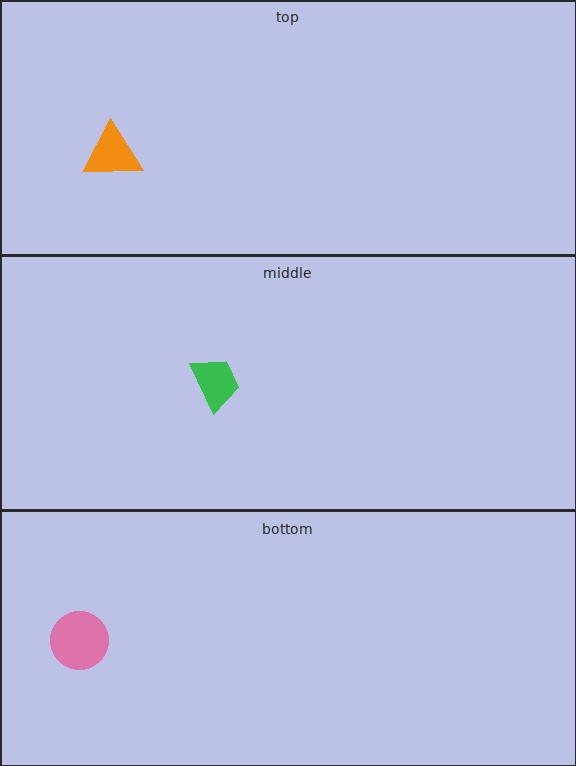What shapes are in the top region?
The orange triangle.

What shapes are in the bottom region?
The pink circle.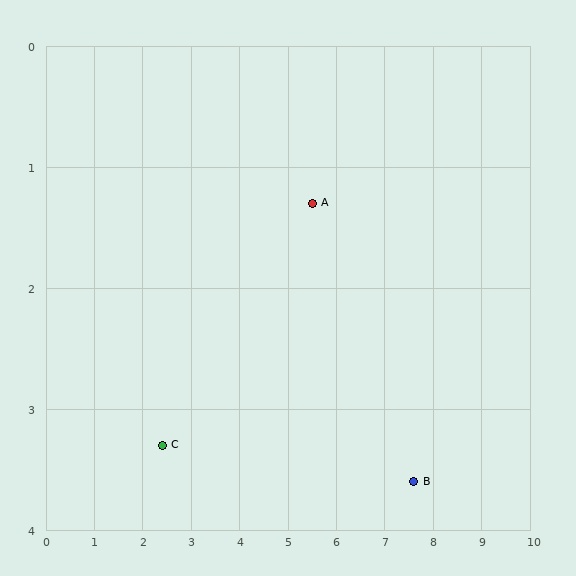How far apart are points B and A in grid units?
Points B and A are about 3.1 grid units apart.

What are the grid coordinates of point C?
Point C is at approximately (2.4, 3.3).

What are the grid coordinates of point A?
Point A is at approximately (5.5, 1.3).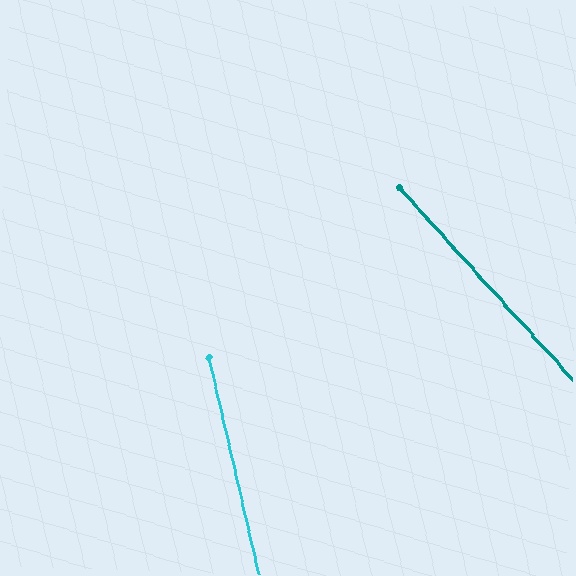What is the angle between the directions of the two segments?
Approximately 29 degrees.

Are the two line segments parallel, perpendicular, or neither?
Neither parallel nor perpendicular — they differ by about 29°.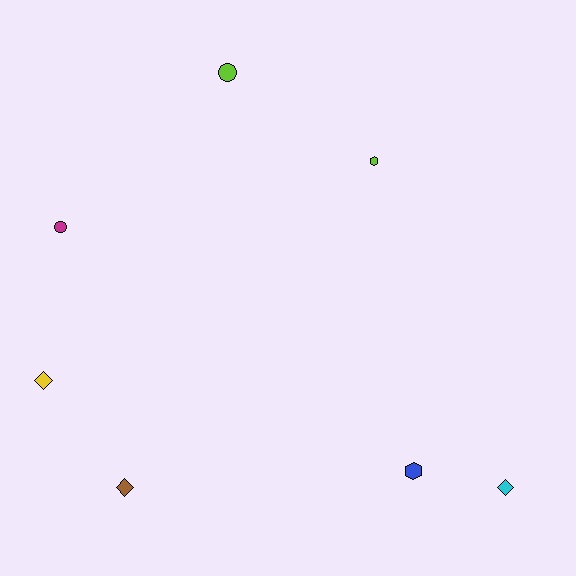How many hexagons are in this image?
There are 2 hexagons.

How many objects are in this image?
There are 7 objects.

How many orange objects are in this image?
There are no orange objects.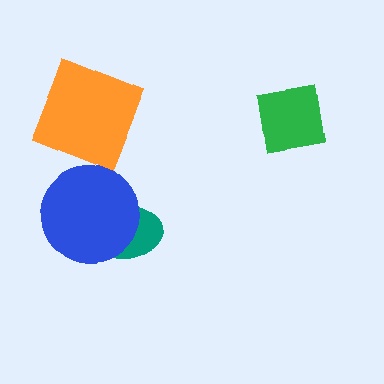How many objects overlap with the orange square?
0 objects overlap with the orange square.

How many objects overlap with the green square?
0 objects overlap with the green square.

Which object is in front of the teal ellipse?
The blue circle is in front of the teal ellipse.